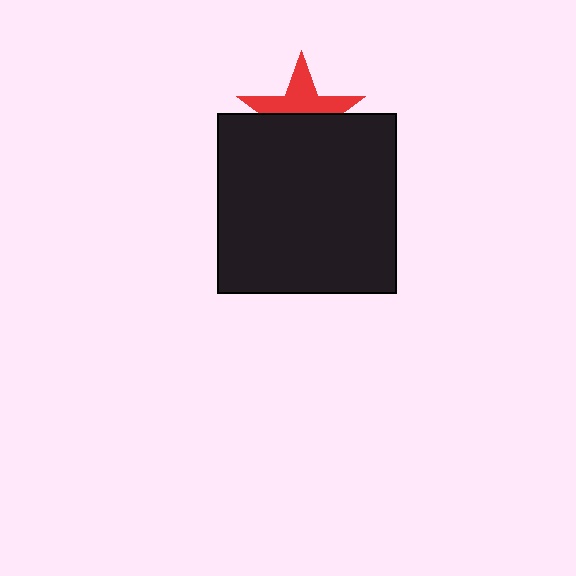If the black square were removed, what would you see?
You would see the complete red star.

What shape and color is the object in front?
The object in front is a black square.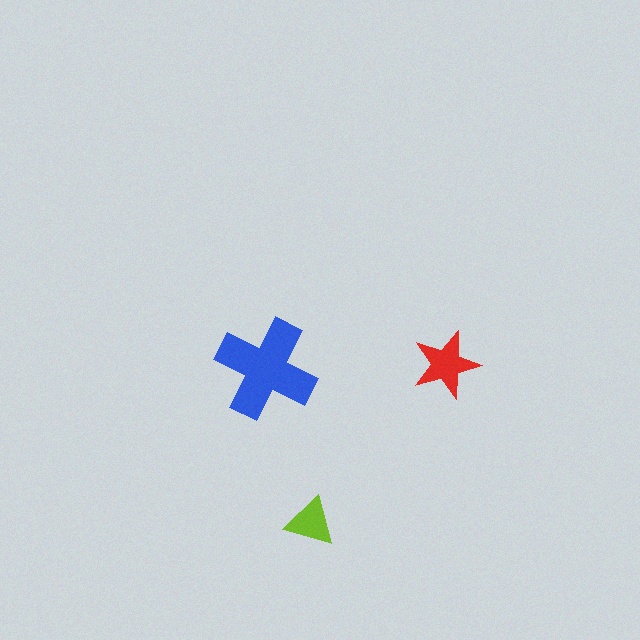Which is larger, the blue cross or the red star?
The blue cross.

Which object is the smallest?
The lime triangle.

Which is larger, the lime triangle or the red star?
The red star.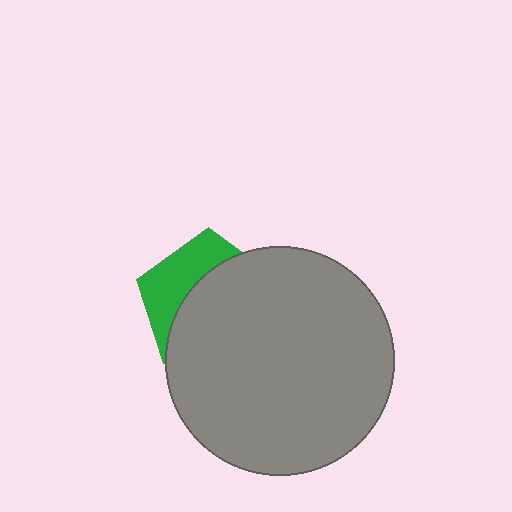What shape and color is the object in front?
The object in front is a gray circle.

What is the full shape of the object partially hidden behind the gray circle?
The partially hidden object is a green pentagon.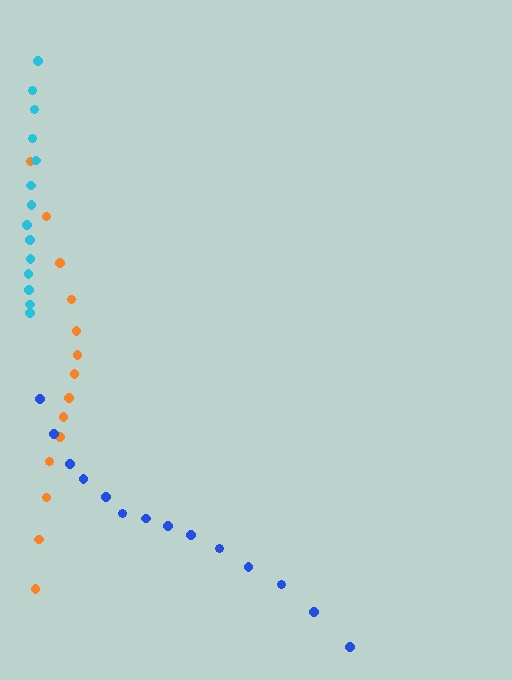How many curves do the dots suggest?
There are 3 distinct paths.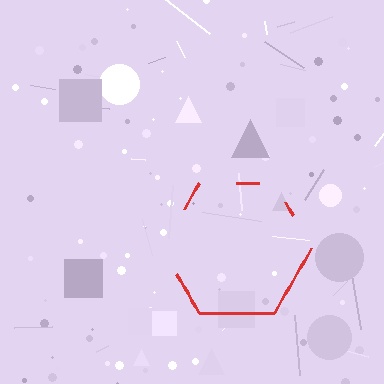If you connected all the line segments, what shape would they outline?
They would outline a hexagon.